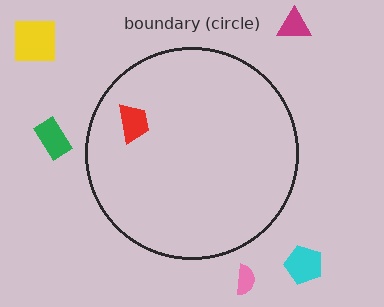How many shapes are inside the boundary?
1 inside, 5 outside.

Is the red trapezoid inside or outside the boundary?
Inside.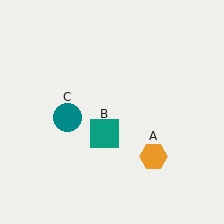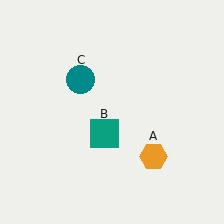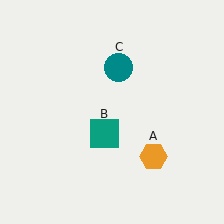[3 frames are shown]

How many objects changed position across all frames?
1 object changed position: teal circle (object C).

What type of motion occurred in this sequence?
The teal circle (object C) rotated clockwise around the center of the scene.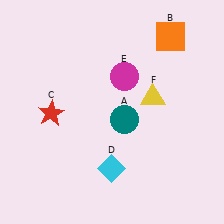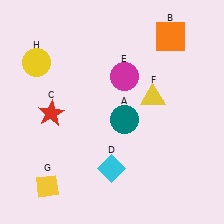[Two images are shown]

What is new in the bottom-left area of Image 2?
A yellow diamond (G) was added in the bottom-left area of Image 2.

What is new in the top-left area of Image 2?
A yellow circle (H) was added in the top-left area of Image 2.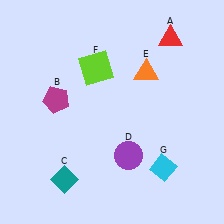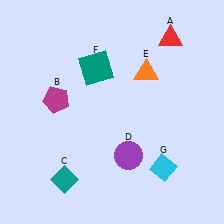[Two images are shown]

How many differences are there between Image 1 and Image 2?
There is 1 difference between the two images.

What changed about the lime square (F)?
In Image 1, F is lime. In Image 2, it changed to teal.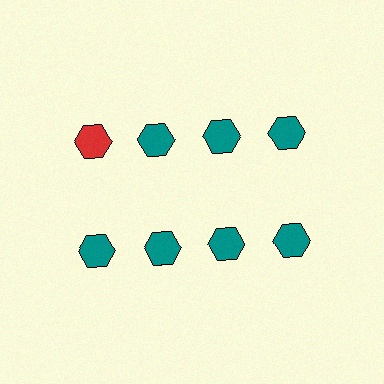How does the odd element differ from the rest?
It has a different color: red instead of teal.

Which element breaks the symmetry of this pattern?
The red hexagon in the top row, leftmost column breaks the symmetry. All other shapes are teal hexagons.